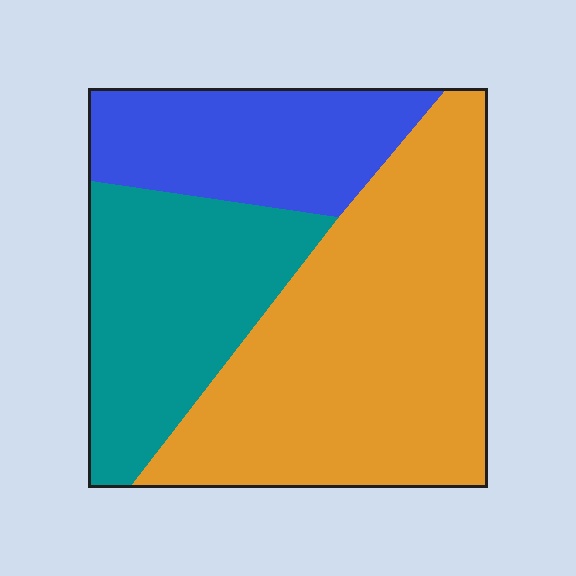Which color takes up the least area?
Blue, at roughly 20%.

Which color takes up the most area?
Orange, at roughly 50%.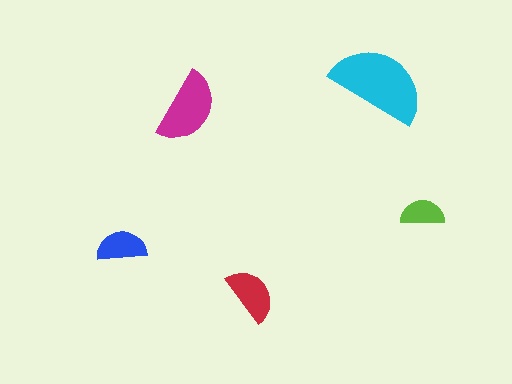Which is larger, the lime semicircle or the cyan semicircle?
The cyan one.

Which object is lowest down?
The red semicircle is bottommost.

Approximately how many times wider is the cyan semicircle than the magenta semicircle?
About 1.5 times wider.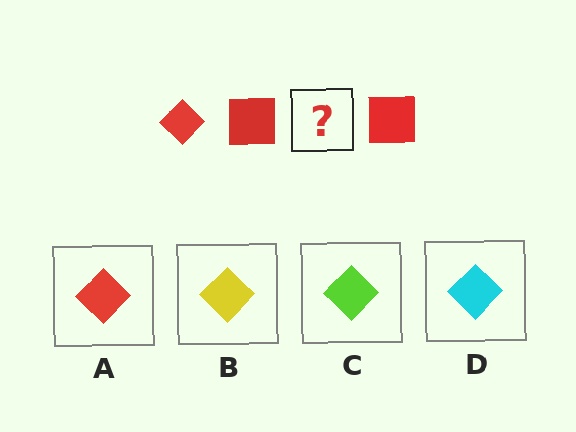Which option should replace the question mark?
Option A.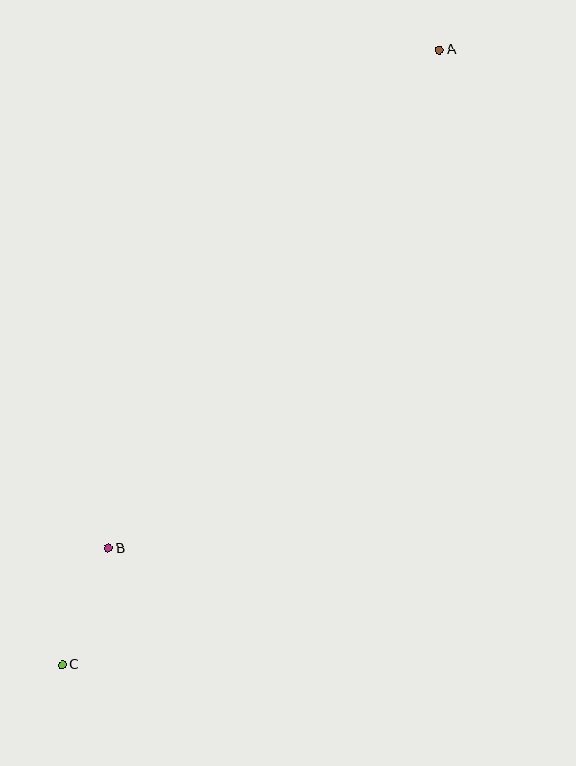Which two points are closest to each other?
Points B and C are closest to each other.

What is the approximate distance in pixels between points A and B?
The distance between A and B is approximately 598 pixels.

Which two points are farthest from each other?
Points A and C are farthest from each other.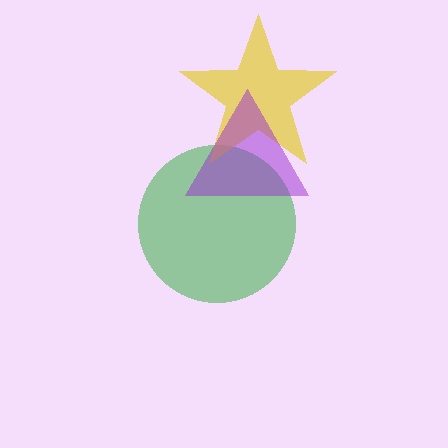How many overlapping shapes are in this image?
There are 3 overlapping shapes in the image.